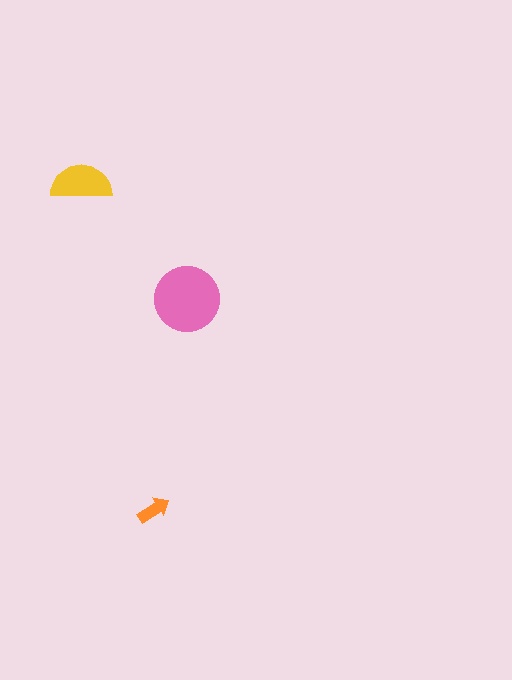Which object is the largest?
The pink circle.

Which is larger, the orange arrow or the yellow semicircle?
The yellow semicircle.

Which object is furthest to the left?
The yellow semicircle is leftmost.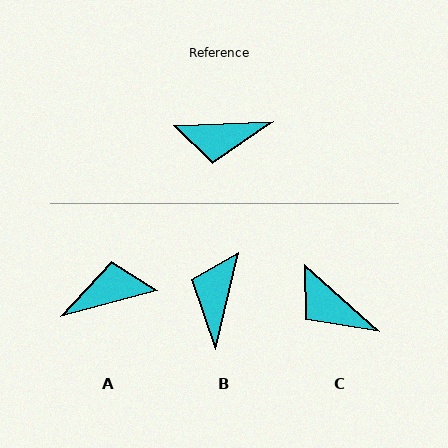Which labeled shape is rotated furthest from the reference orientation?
A, about 167 degrees away.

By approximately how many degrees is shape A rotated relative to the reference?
Approximately 167 degrees clockwise.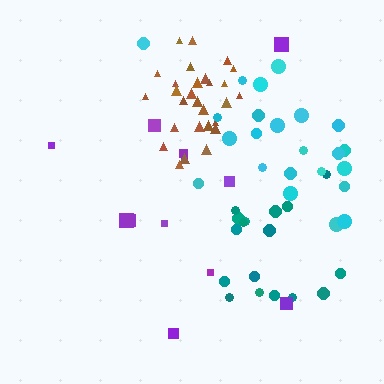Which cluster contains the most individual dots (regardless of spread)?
Brown (28).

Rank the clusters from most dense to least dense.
brown, cyan, teal, purple.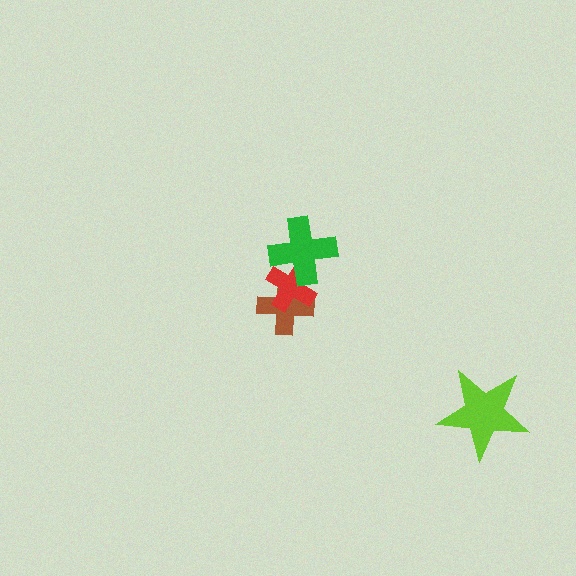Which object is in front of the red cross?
The green cross is in front of the red cross.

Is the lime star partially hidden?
No, no other shape covers it.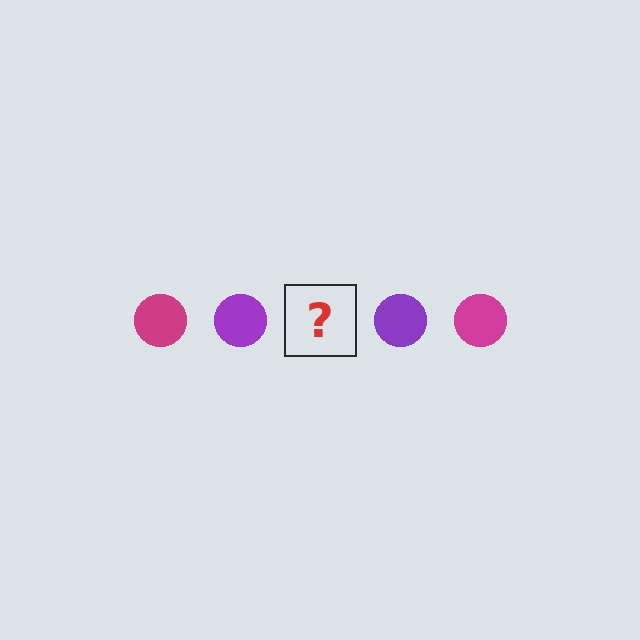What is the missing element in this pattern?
The missing element is a magenta circle.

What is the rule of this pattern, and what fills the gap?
The rule is that the pattern cycles through magenta, purple circles. The gap should be filled with a magenta circle.